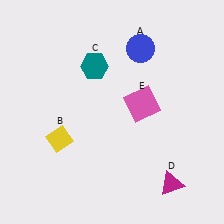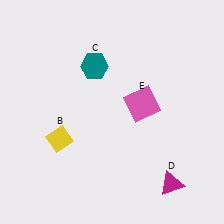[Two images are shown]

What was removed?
The blue circle (A) was removed in Image 2.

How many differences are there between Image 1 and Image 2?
There is 1 difference between the two images.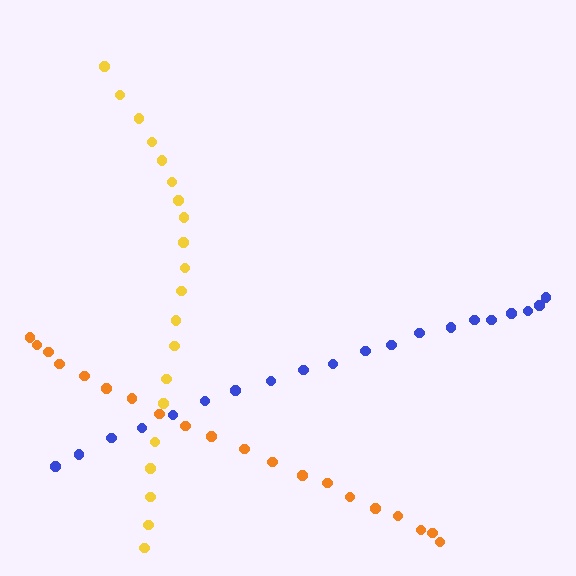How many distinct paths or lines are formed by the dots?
There are 3 distinct paths.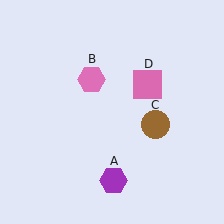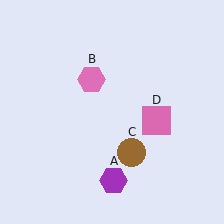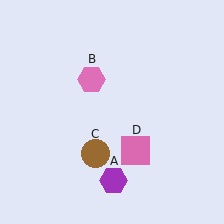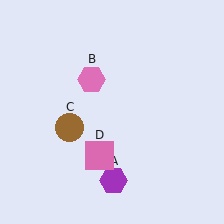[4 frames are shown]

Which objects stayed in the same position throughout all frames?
Purple hexagon (object A) and pink hexagon (object B) remained stationary.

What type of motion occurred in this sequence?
The brown circle (object C), pink square (object D) rotated clockwise around the center of the scene.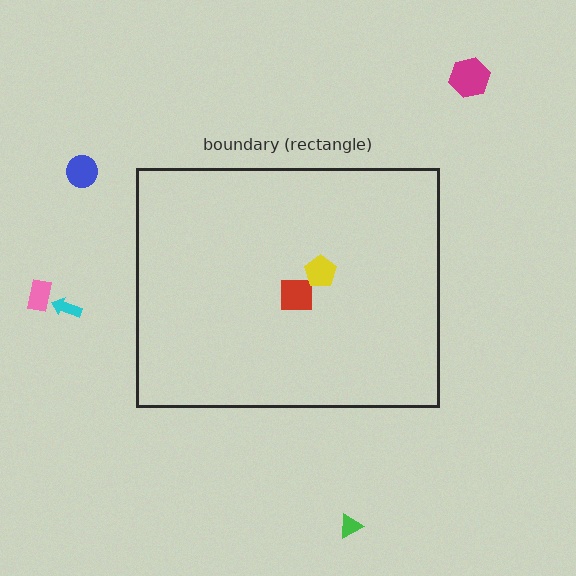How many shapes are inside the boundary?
2 inside, 5 outside.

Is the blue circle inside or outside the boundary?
Outside.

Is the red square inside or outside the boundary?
Inside.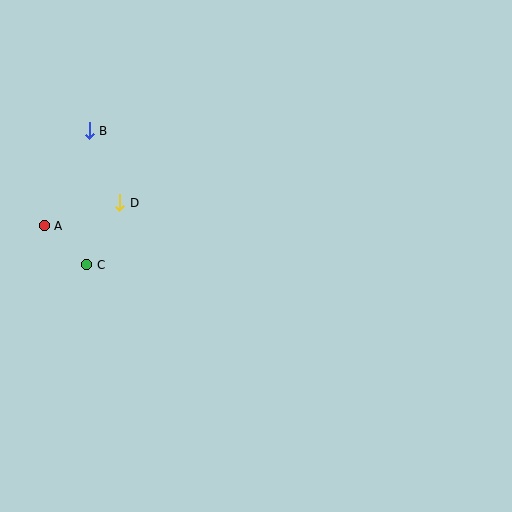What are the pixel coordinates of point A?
Point A is at (44, 226).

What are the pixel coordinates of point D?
Point D is at (120, 203).